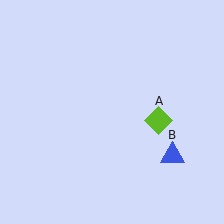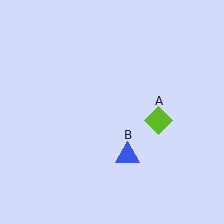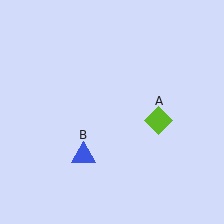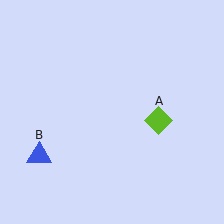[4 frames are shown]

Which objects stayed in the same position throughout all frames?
Lime diamond (object A) remained stationary.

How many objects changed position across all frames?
1 object changed position: blue triangle (object B).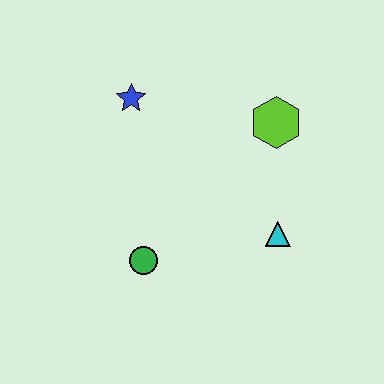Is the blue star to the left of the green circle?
Yes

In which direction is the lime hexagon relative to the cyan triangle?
The lime hexagon is above the cyan triangle.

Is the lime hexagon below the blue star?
Yes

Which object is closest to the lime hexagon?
The cyan triangle is closest to the lime hexagon.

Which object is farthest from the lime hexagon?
The green circle is farthest from the lime hexagon.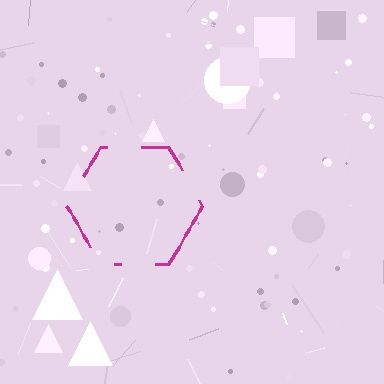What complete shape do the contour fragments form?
The contour fragments form a hexagon.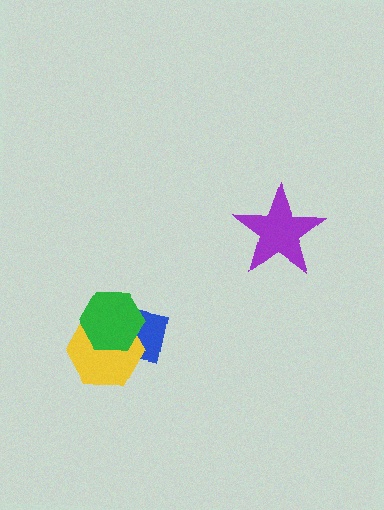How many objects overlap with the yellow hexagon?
2 objects overlap with the yellow hexagon.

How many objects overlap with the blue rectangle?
2 objects overlap with the blue rectangle.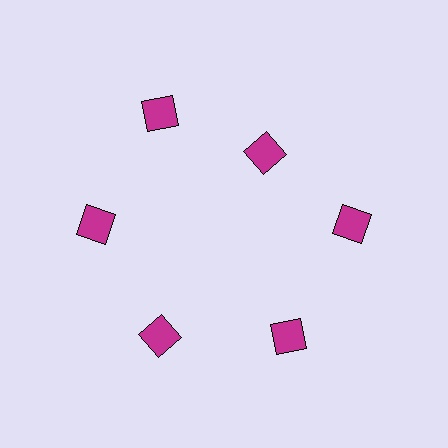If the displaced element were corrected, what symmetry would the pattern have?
It would have 6-fold rotational symmetry — the pattern would map onto itself every 60 degrees.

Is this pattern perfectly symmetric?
No. The 6 magenta squares are arranged in a ring, but one element near the 1 o'clock position is pulled inward toward the center, breaking the 6-fold rotational symmetry.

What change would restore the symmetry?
The symmetry would be restored by moving it outward, back onto the ring so that all 6 squares sit at equal angles and equal distance from the center.